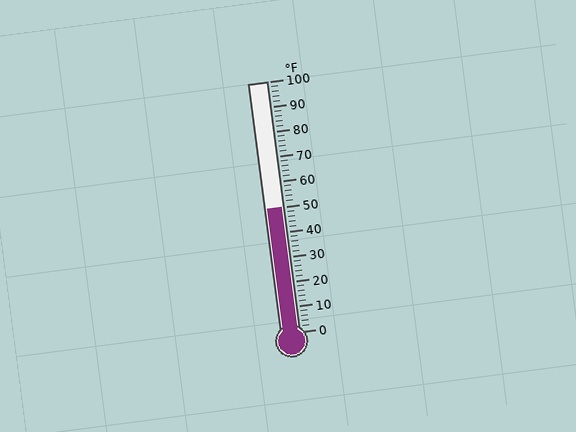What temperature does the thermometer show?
The thermometer shows approximately 50°F.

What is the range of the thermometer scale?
The thermometer scale ranges from 0°F to 100°F.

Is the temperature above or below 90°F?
The temperature is below 90°F.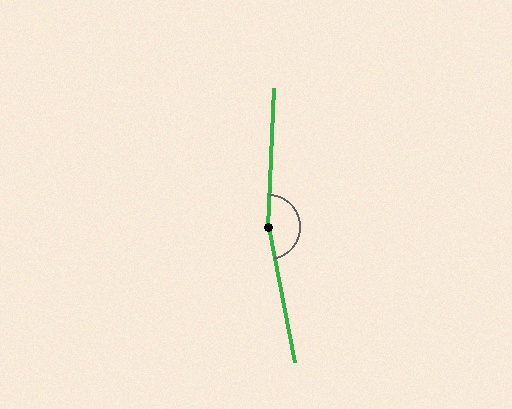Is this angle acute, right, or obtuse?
It is obtuse.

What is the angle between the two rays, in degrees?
Approximately 167 degrees.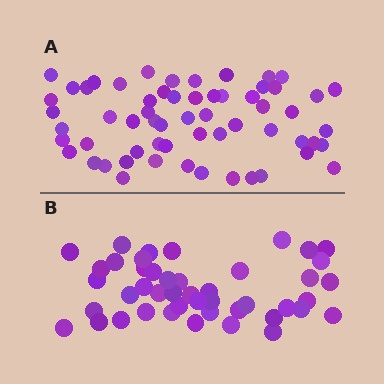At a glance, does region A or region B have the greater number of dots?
Region A (the top region) has more dots.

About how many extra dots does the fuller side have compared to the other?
Region A has approximately 15 more dots than region B.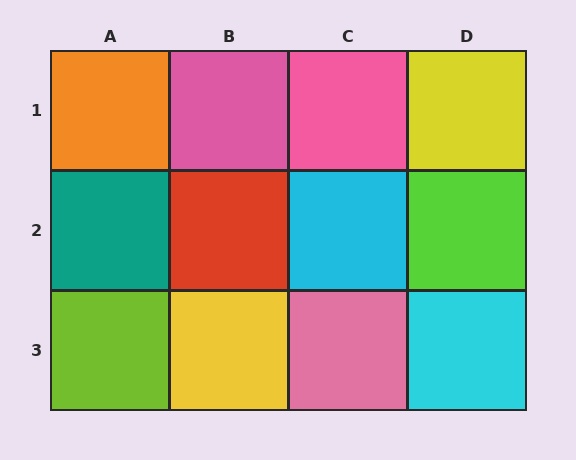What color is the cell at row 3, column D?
Cyan.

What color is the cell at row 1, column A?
Orange.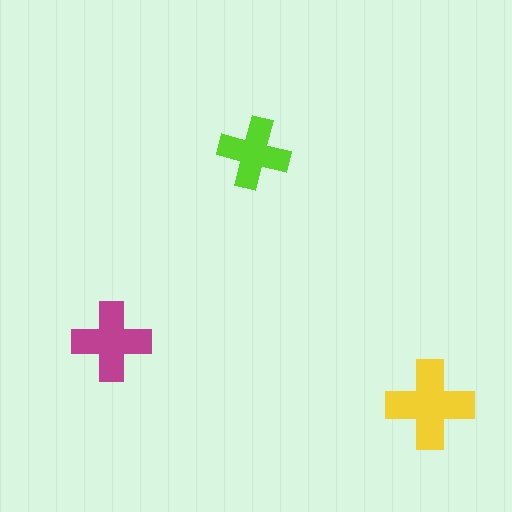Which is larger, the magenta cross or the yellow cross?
The yellow one.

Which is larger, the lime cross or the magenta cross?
The magenta one.